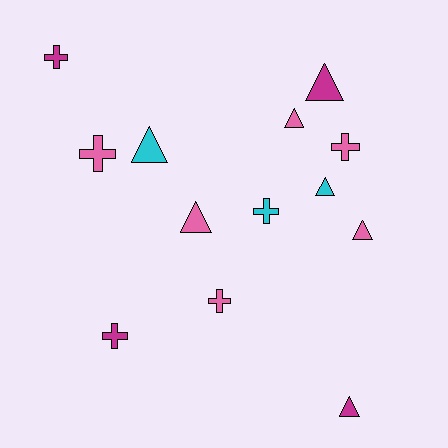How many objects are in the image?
There are 13 objects.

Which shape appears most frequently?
Triangle, with 7 objects.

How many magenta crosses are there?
There are 2 magenta crosses.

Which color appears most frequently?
Pink, with 6 objects.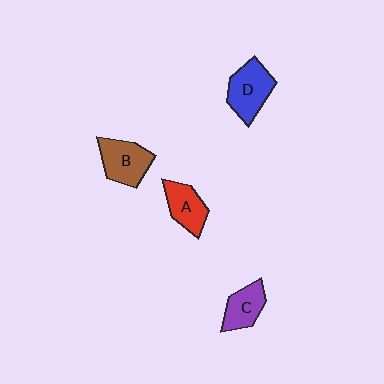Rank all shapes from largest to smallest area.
From largest to smallest: D (blue), B (brown), A (red), C (purple).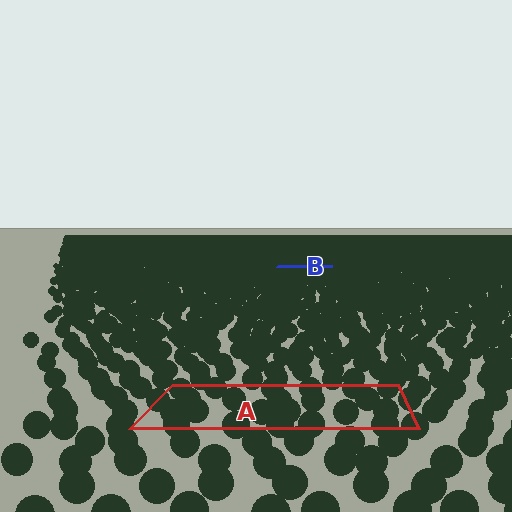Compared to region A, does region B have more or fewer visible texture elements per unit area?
Region B has more texture elements per unit area — they are packed more densely because it is farther away.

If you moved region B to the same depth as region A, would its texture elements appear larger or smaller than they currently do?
They would appear larger. At a closer depth, the same texture elements are projected at a bigger on-screen size.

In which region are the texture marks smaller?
The texture marks are smaller in region B, because it is farther away.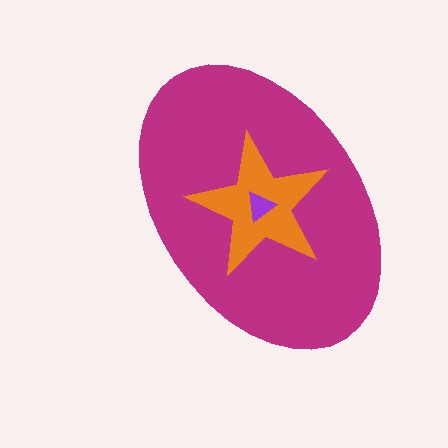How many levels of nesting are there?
3.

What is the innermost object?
The purple triangle.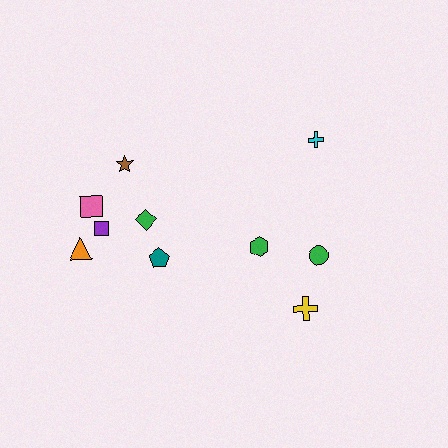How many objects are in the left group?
There are 6 objects.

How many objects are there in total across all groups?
There are 10 objects.